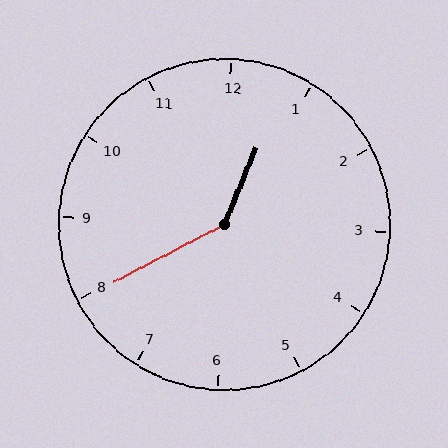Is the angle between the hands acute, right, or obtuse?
It is obtuse.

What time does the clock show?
12:40.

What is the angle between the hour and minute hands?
Approximately 140 degrees.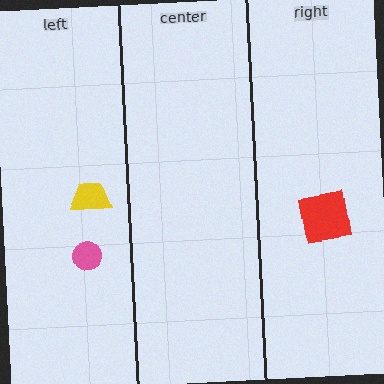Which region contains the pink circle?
The left region.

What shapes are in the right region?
The red square.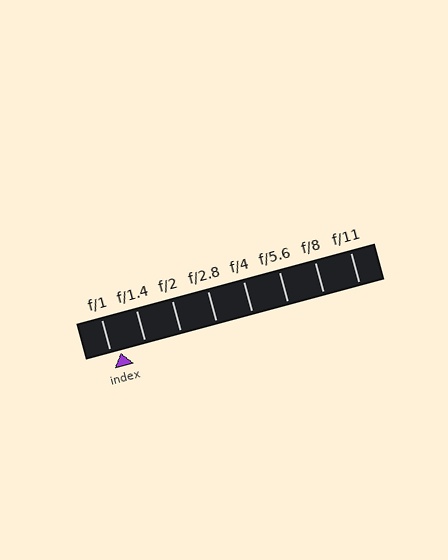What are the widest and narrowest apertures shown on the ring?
The widest aperture shown is f/1 and the narrowest is f/11.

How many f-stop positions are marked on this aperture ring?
There are 8 f-stop positions marked.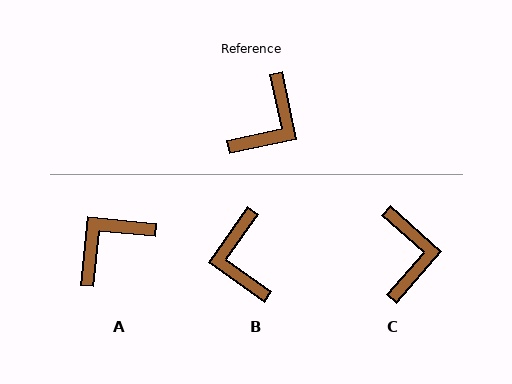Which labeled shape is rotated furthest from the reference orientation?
A, about 162 degrees away.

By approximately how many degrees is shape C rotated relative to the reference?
Approximately 36 degrees counter-clockwise.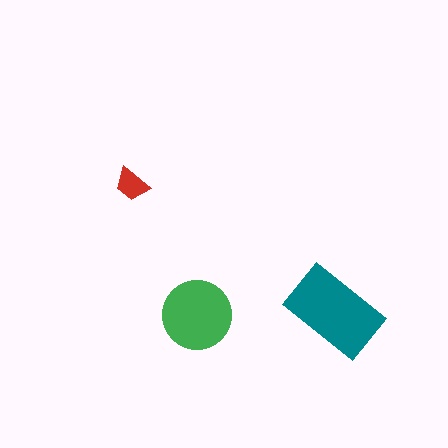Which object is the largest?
The teal rectangle.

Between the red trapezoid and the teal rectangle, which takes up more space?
The teal rectangle.